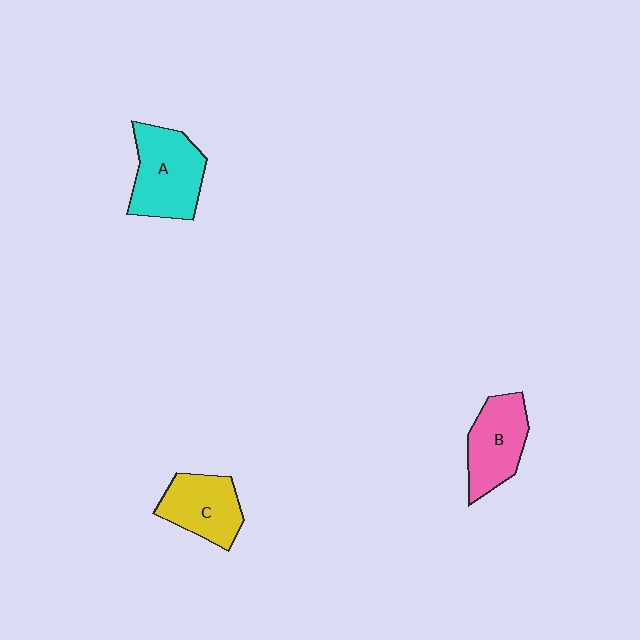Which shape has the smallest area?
Shape C (yellow).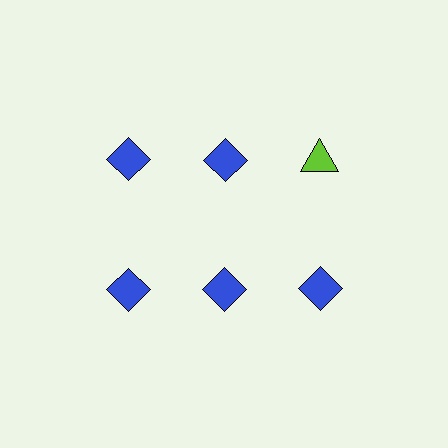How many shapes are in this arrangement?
There are 6 shapes arranged in a grid pattern.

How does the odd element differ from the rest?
It differs in both color (lime instead of blue) and shape (triangle instead of diamond).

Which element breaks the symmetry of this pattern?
The lime triangle in the top row, center column breaks the symmetry. All other shapes are blue diamonds.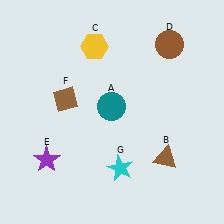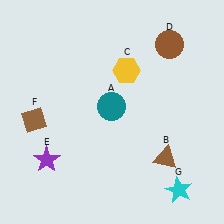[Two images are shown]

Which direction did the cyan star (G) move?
The cyan star (G) moved right.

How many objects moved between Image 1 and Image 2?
3 objects moved between the two images.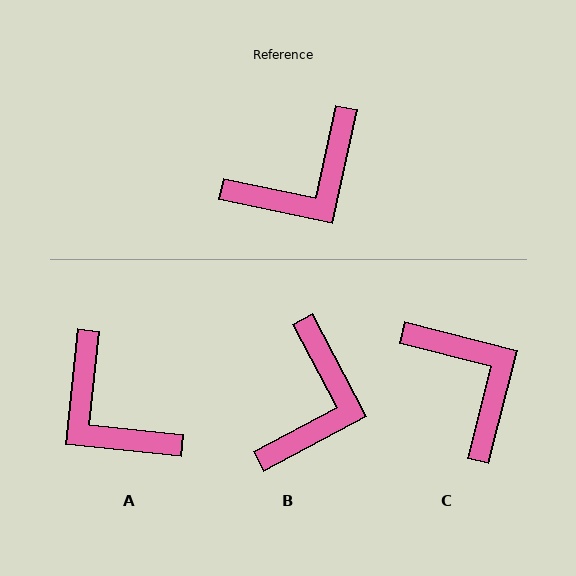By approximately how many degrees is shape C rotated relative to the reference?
Approximately 87 degrees counter-clockwise.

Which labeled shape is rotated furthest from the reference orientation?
C, about 87 degrees away.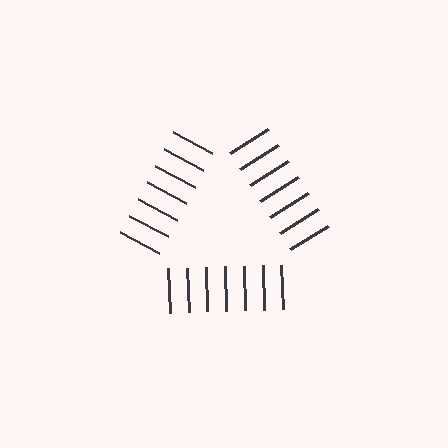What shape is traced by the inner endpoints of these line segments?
An illusory triangle — the line segments terminate on its edges but no continuous stroke is drawn.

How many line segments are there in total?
21 — 7 along each of the 3 edges.